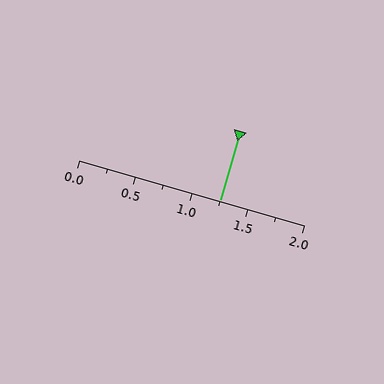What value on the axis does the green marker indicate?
The marker indicates approximately 1.25.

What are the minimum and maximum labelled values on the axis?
The axis runs from 0.0 to 2.0.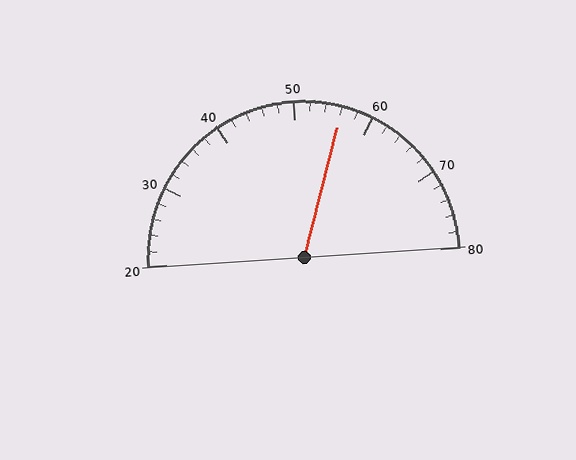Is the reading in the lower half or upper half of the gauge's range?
The reading is in the upper half of the range (20 to 80).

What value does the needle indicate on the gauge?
The needle indicates approximately 56.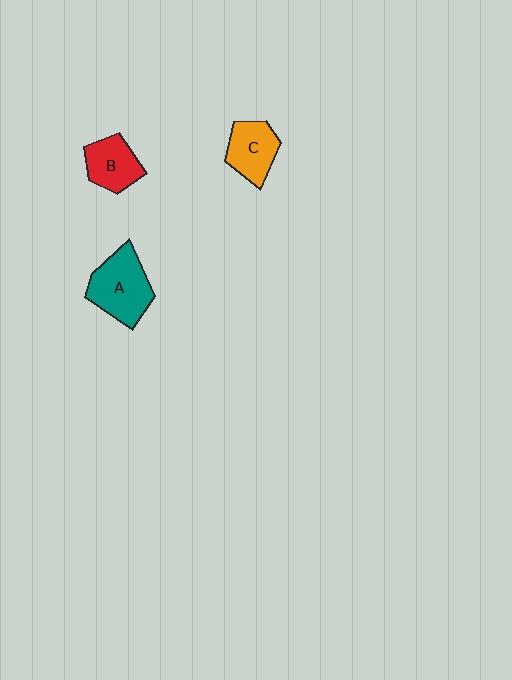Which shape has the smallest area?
Shape B (red).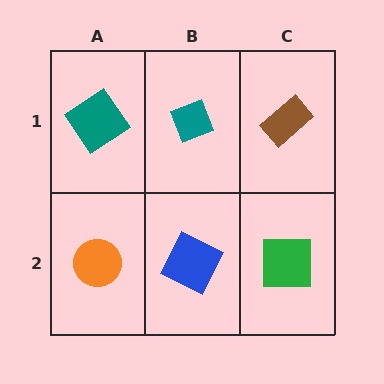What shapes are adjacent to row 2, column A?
A teal diamond (row 1, column A), a blue square (row 2, column B).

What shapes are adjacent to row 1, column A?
An orange circle (row 2, column A), a teal diamond (row 1, column B).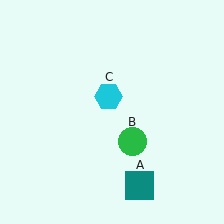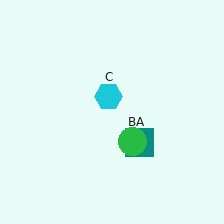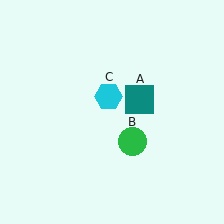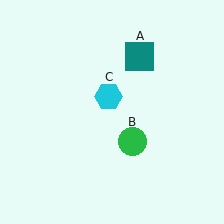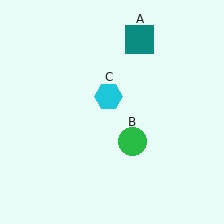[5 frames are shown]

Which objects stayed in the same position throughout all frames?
Green circle (object B) and cyan hexagon (object C) remained stationary.